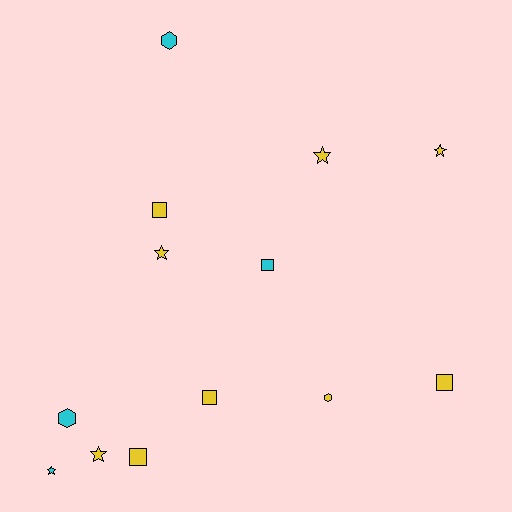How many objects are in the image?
There are 13 objects.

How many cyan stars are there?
There is 1 cyan star.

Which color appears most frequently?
Yellow, with 9 objects.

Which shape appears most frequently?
Star, with 5 objects.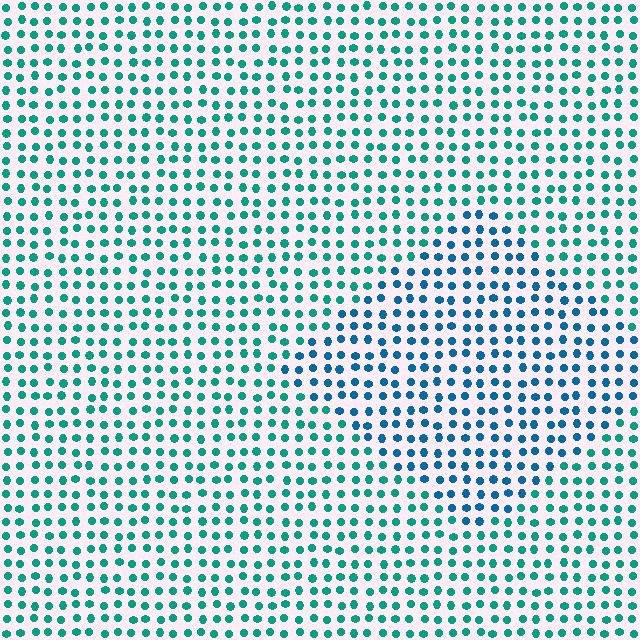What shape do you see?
I see a diamond.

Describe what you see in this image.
The image is filled with small teal elements in a uniform arrangement. A diamond-shaped region is visible where the elements are tinted to a slightly different hue, forming a subtle color boundary.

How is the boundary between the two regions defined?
The boundary is defined purely by a slight shift in hue (about 33 degrees). Spacing, size, and orientation are identical on both sides.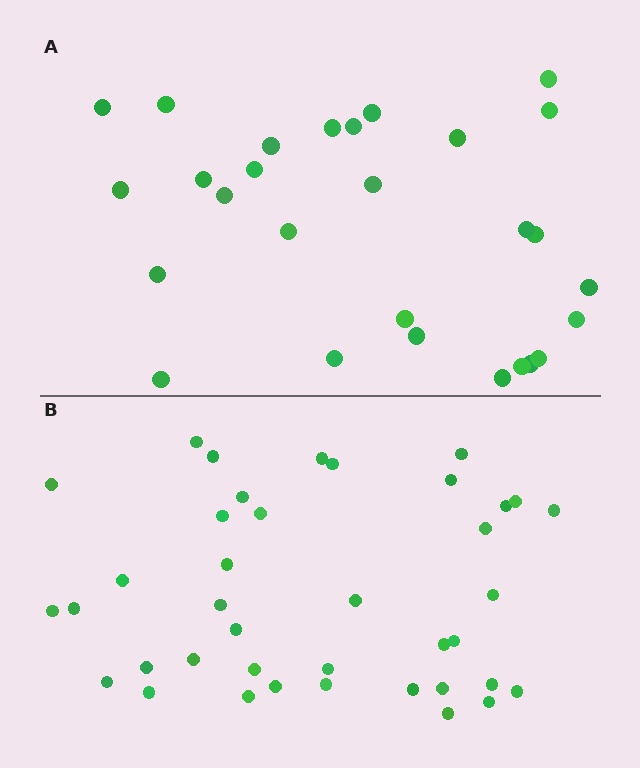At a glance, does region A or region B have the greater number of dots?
Region B (the bottom region) has more dots.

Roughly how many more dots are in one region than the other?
Region B has roughly 12 or so more dots than region A.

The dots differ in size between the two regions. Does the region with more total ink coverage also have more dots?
No. Region A has more total ink coverage because its dots are larger, but region B actually contains more individual dots. Total area can be misleading — the number of items is what matters here.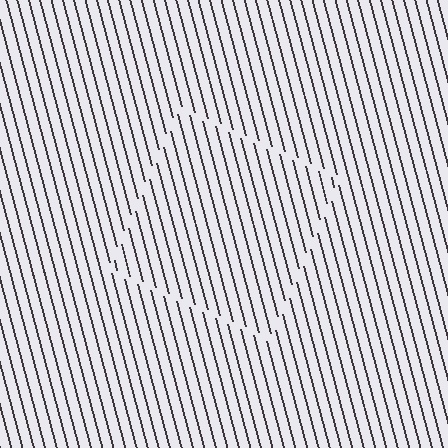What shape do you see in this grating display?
An illusory square. The interior of the shape contains the same grating, shifted by half a period — the contour is defined by the phase discontinuity where line-ends from the inner and outer gratings abut.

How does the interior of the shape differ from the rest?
The interior of the shape contains the same grating, shifted by half a period — the contour is defined by the phase discontinuity where line-ends from the inner and outer gratings abut.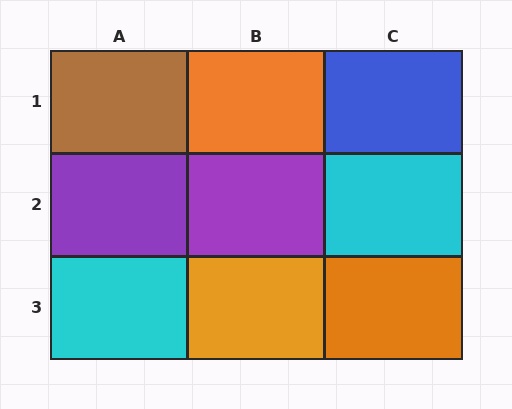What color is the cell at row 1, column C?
Blue.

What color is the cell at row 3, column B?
Orange.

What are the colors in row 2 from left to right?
Purple, purple, cyan.